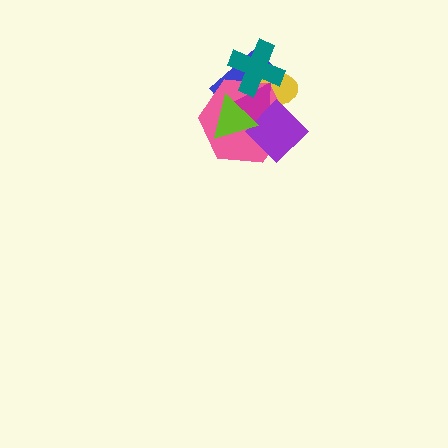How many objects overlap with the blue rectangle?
5 objects overlap with the blue rectangle.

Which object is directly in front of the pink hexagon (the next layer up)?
The magenta triangle is directly in front of the pink hexagon.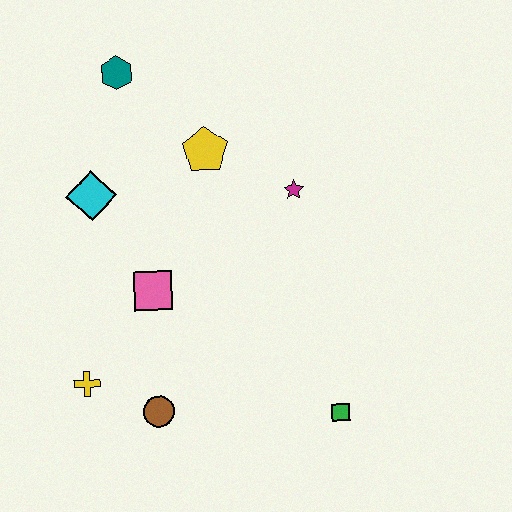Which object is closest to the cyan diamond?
The pink square is closest to the cyan diamond.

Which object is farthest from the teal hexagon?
The green square is farthest from the teal hexagon.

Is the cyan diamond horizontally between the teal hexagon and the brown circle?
No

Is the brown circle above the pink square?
No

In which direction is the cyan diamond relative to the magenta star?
The cyan diamond is to the left of the magenta star.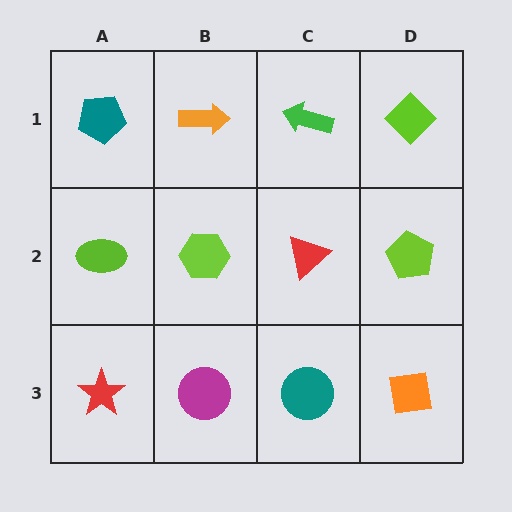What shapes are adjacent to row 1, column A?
A lime ellipse (row 2, column A), an orange arrow (row 1, column B).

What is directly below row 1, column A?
A lime ellipse.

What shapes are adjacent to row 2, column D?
A lime diamond (row 1, column D), an orange square (row 3, column D), a red triangle (row 2, column C).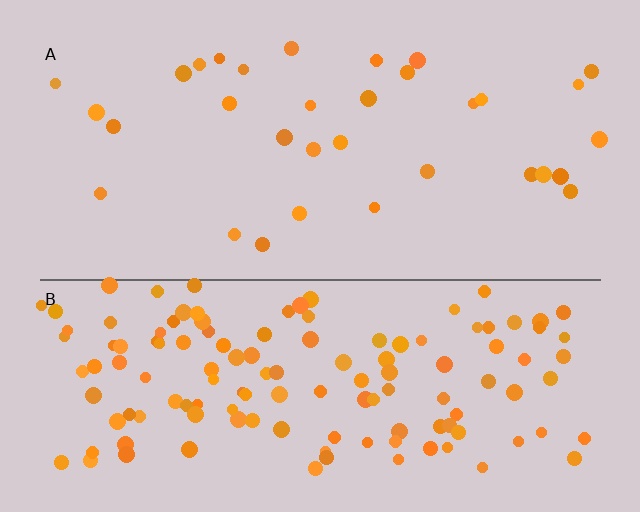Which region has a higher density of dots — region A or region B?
B (the bottom).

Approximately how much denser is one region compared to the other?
Approximately 4.1× — region B over region A.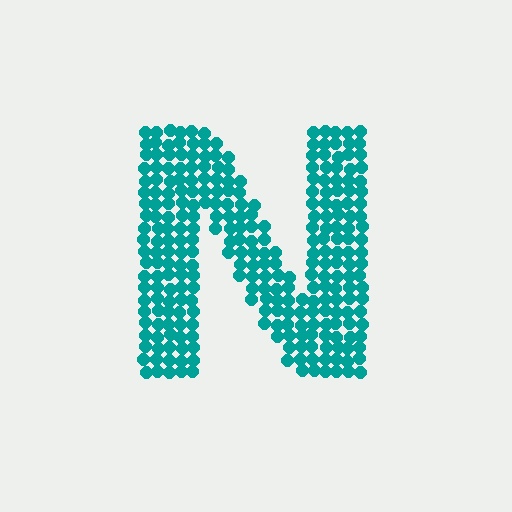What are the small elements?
The small elements are circles.